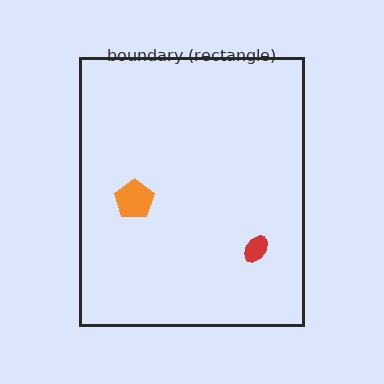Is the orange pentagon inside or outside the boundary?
Inside.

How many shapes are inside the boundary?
2 inside, 0 outside.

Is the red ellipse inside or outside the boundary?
Inside.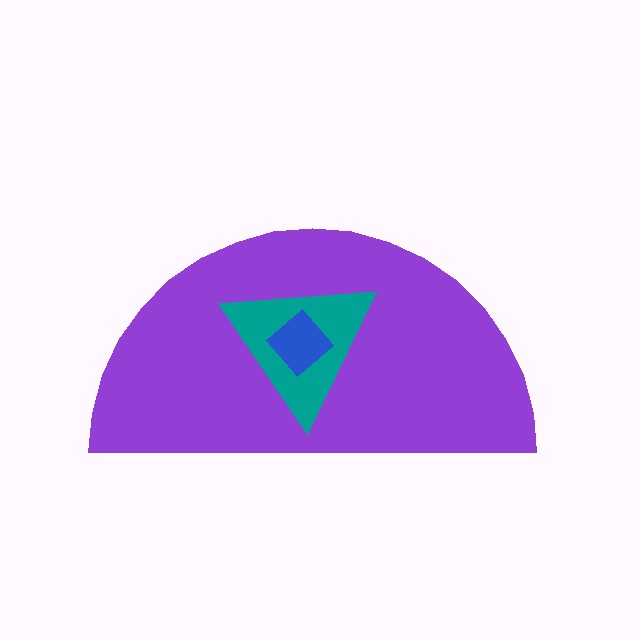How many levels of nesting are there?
3.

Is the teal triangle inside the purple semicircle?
Yes.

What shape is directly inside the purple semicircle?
The teal triangle.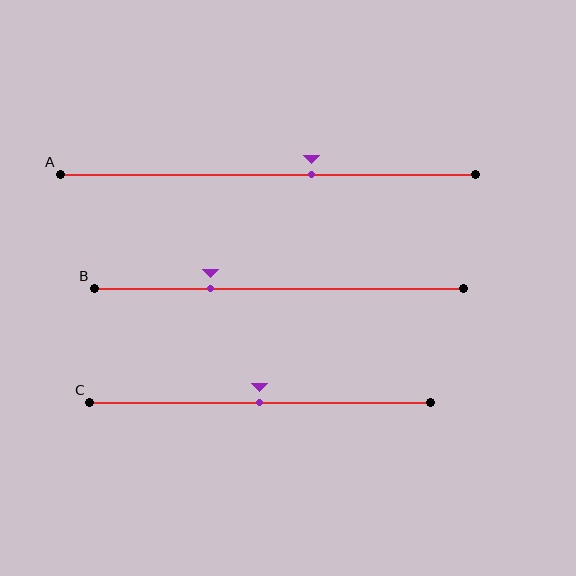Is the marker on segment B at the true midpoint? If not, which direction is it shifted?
No, the marker on segment B is shifted to the left by about 18% of the segment length.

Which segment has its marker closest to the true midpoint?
Segment C has its marker closest to the true midpoint.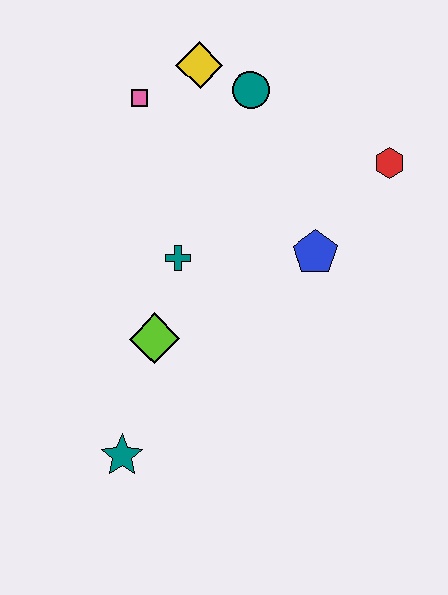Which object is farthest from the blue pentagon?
The teal star is farthest from the blue pentagon.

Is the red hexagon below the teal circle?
Yes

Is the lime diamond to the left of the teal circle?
Yes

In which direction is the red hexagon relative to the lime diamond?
The red hexagon is to the right of the lime diamond.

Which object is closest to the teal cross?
The lime diamond is closest to the teal cross.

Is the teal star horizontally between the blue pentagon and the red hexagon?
No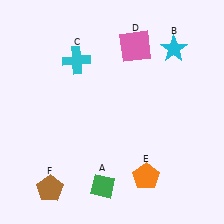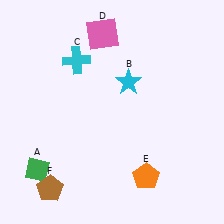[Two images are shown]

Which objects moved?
The objects that moved are: the green diamond (A), the cyan star (B), the pink square (D).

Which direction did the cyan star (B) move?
The cyan star (B) moved left.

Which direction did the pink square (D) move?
The pink square (D) moved left.